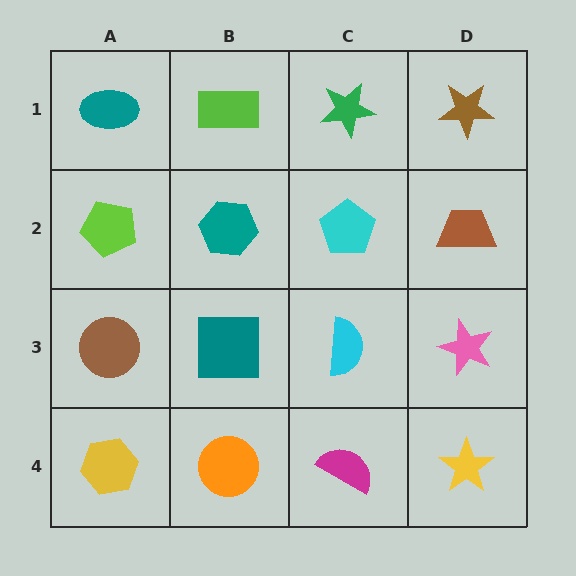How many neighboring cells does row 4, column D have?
2.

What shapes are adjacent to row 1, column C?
A cyan pentagon (row 2, column C), a lime rectangle (row 1, column B), a brown star (row 1, column D).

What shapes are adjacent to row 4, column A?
A brown circle (row 3, column A), an orange circle (row 4, column B).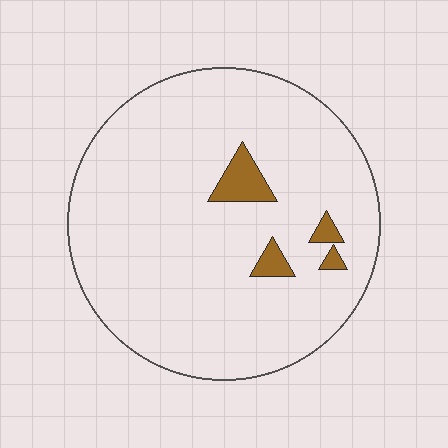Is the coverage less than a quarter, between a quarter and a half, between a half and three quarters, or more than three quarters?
Less than a quarter.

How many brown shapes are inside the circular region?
4.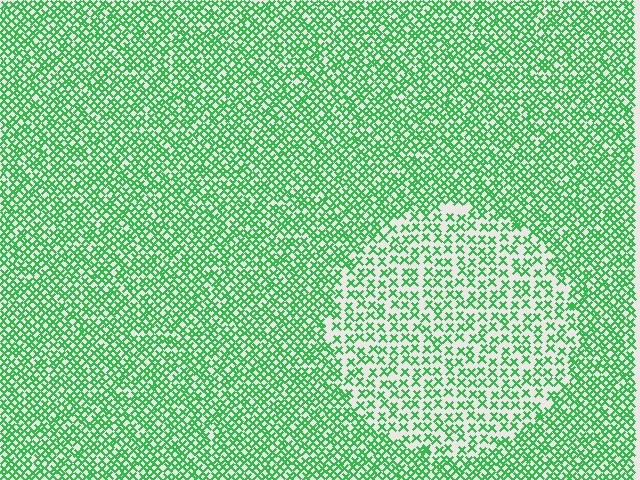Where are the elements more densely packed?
The elements are more densely packed outside the circle boundary.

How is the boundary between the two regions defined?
The boundary is defined by a change in element density (approximately 1.9x ratio). All elements are the same color, size, and shape.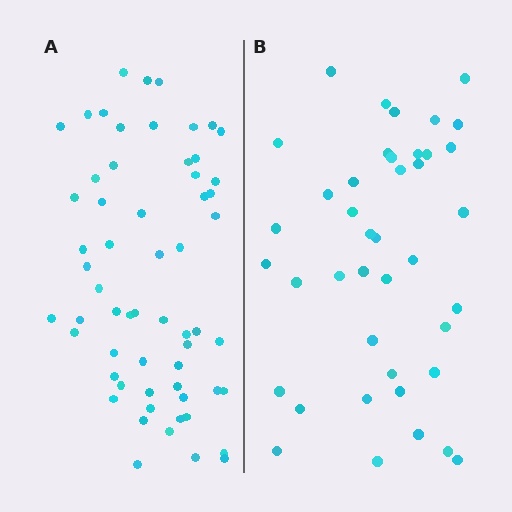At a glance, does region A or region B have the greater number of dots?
Region A (the left region) has more dots.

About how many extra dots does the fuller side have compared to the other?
Region A has approximately 20 more dots than region B.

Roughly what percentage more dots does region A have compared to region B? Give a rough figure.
About 45% more.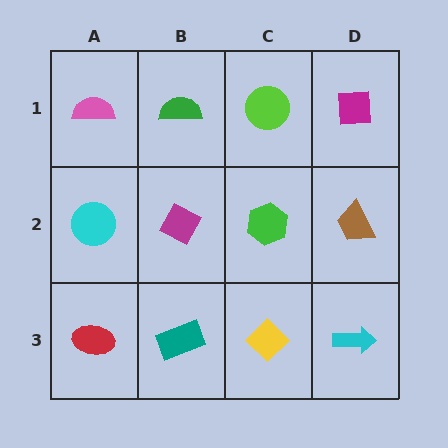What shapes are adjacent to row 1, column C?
A green hexagon (row 2, column C), a green semicircle (row 1, column B), a magenta square (row 1, column D).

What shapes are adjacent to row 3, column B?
A magenta diamond (row 2, column B), a red ellipse (row 3, column A), a yellow diamond (row 3, column C).